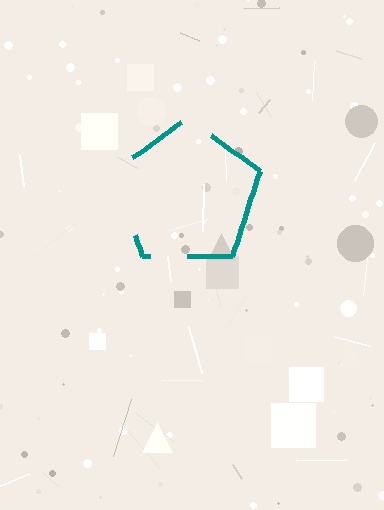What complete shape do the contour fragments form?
The contour fragments form a pentagon.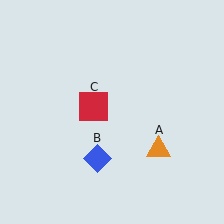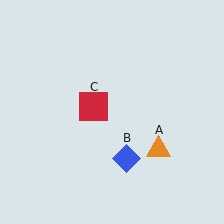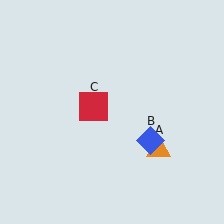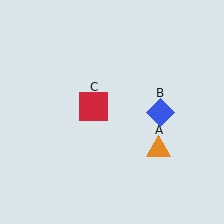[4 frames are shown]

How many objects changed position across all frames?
1 object changed position: blue diamond (object B).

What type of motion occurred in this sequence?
The blue diamond (object B) rotated counterclockwise around the center of the scene.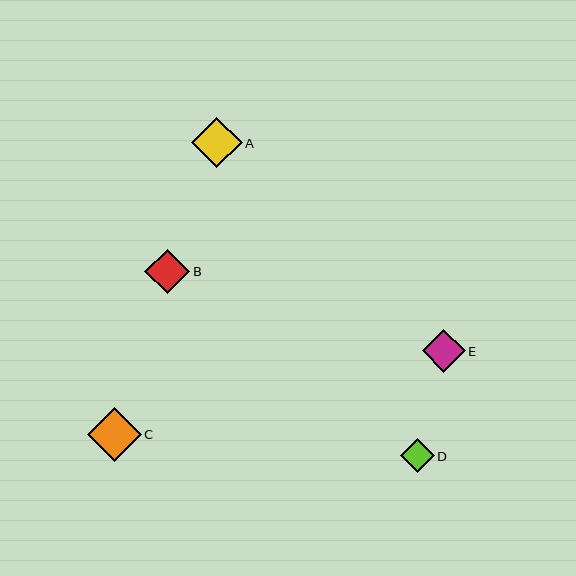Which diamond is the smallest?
Diamond D is the smallest with a size of approximately 34 pixels.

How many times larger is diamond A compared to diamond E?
Diamond A is approximately 1.2 times the size of diamond E.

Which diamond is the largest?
Diamond C is the largest with a size of approximately 54 pixels.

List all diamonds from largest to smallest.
From largest to smallest: C, A, B, E, D.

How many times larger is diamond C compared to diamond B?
Diamond C is approximately 1.2 times the size of diamond B.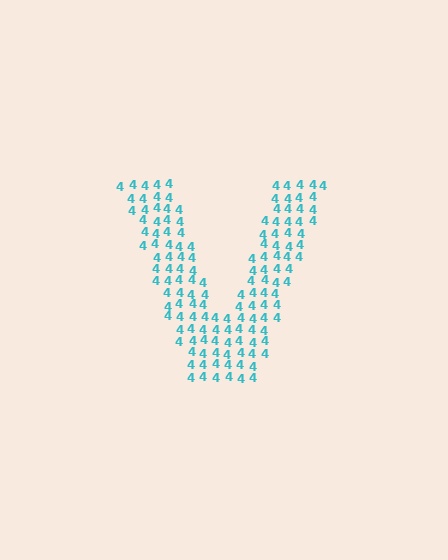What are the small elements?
The small elements are digit 4's.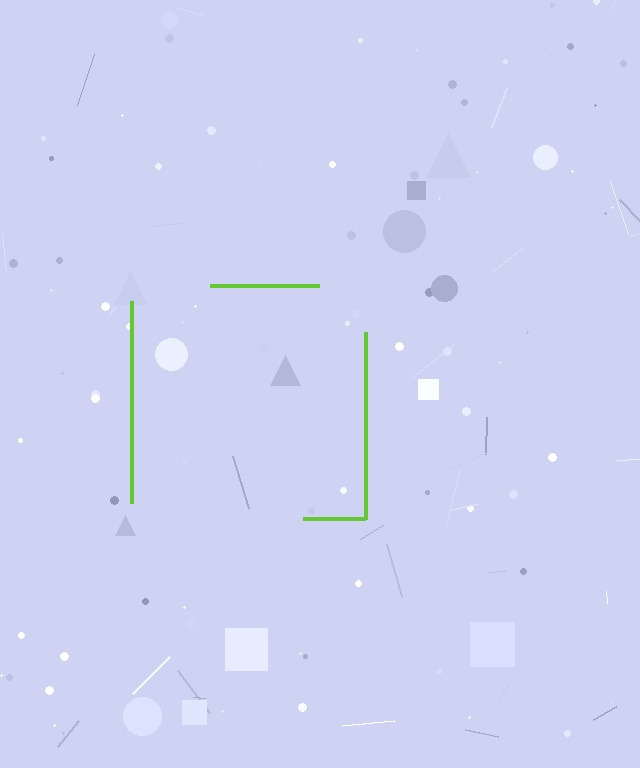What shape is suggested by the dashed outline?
The dashed outline suggests a square.